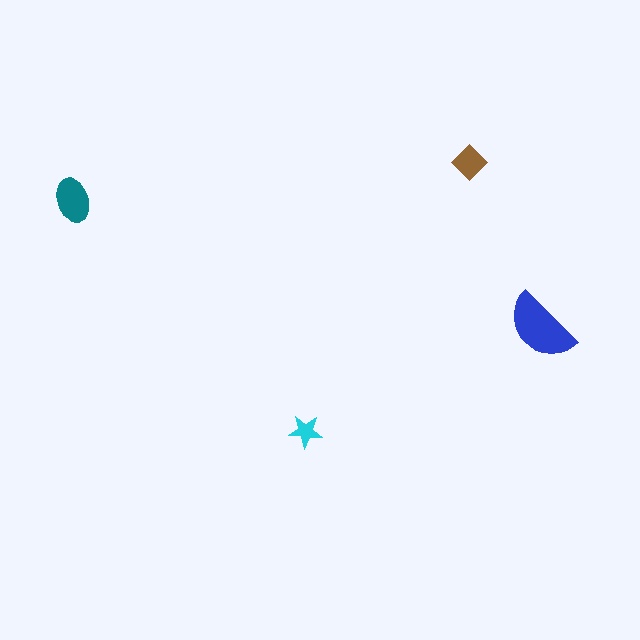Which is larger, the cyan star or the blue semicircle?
The blue semicircle.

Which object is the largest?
The blue semicircle.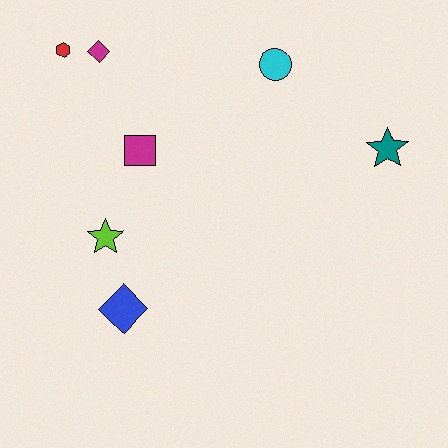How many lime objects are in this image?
There is 1 lime object.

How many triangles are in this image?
There are no triangles.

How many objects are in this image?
There are 7 objects.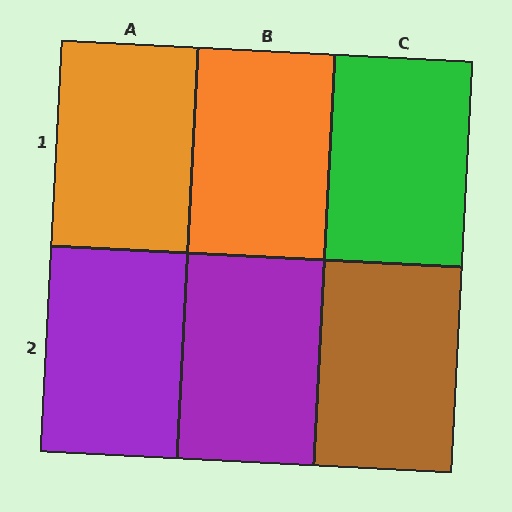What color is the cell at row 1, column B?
Orange.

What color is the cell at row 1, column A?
Orange.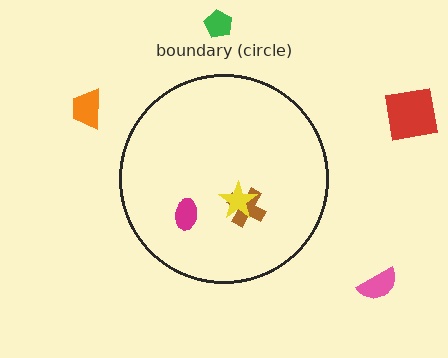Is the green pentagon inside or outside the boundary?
Outside.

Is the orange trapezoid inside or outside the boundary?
Outside.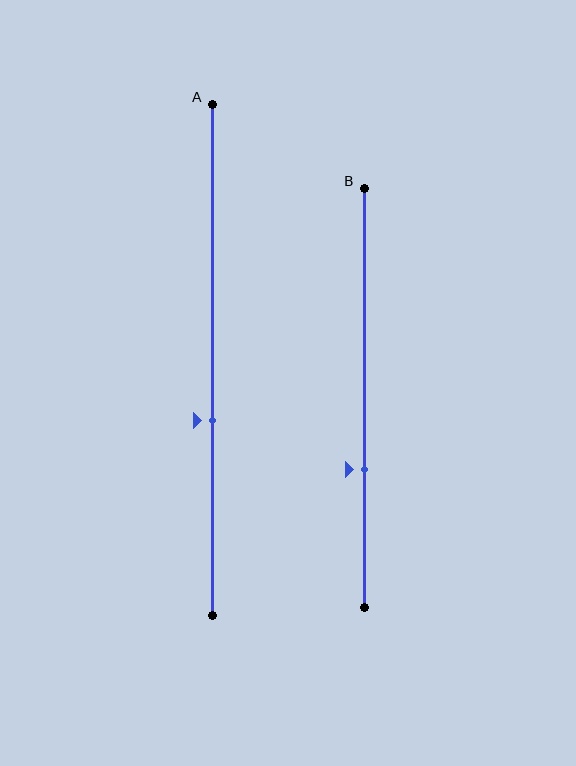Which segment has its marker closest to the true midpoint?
Segment A has its marker closest to the true midpoint.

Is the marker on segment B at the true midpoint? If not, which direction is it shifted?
No, the marker on segment B is shifted downward by about 17% of the segment length.